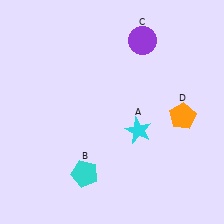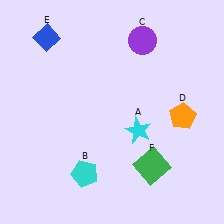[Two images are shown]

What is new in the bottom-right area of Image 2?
A green square (F) was added in the bottom-right area of Image 2.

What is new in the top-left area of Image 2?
A blue diamond (E) was added in the top-left area of Image 2.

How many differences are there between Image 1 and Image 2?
There are 2 differences between the two images.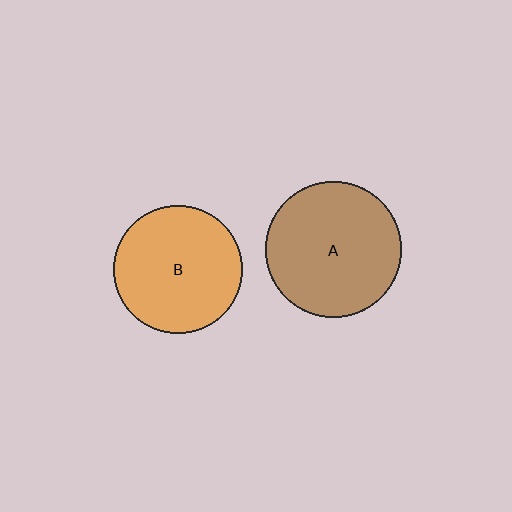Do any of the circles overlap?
No, none of the circles overlap.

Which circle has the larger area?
Circle A (brown).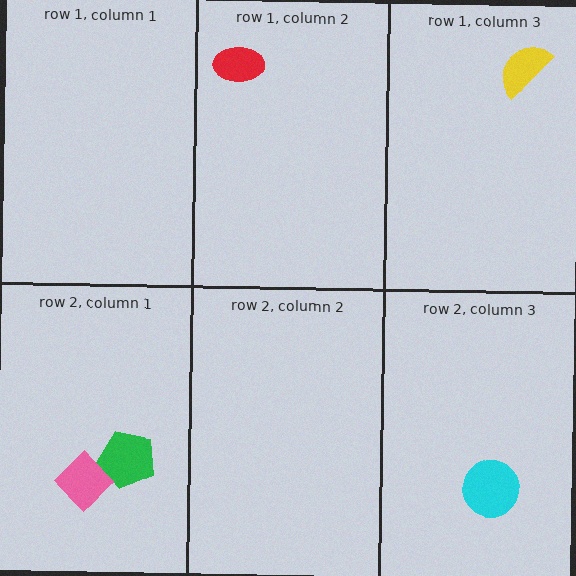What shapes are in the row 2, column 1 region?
The pink diamond, the green pentagon.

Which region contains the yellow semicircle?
The row 1, column 3 region.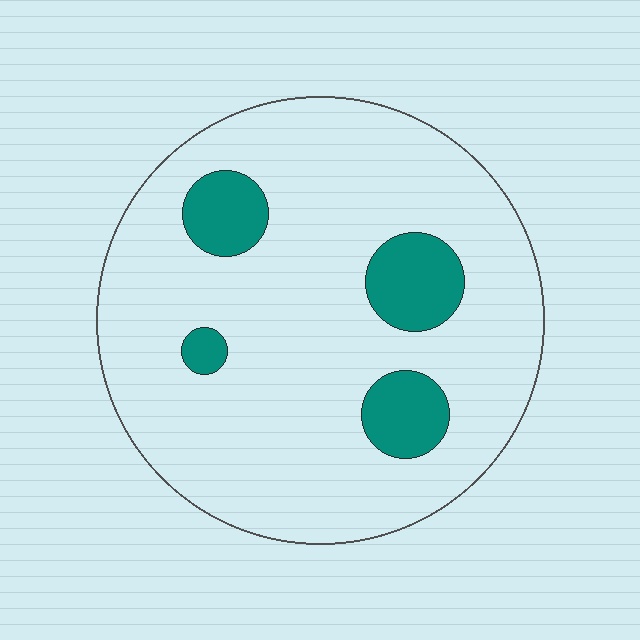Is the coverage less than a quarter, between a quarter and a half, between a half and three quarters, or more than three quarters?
Less than a quarter.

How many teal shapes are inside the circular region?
4.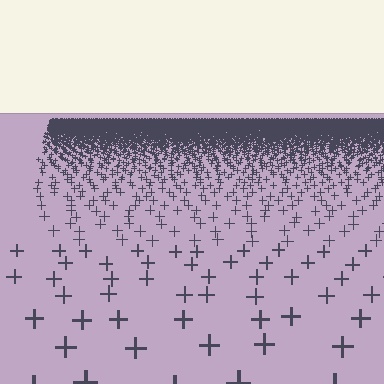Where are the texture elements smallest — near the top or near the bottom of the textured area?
Near the top.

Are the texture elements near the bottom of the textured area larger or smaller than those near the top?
Larger. Near the bottom, elements are closer to the viewer and appear at a bigger on-screen size.